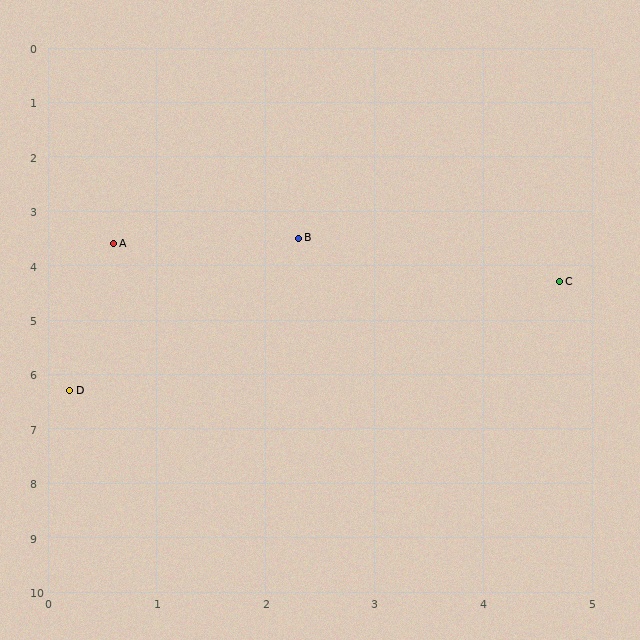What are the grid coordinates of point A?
Point A is at approximately (0.6, 3.6).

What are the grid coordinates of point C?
Point C is at approximately (4.7, 4.3).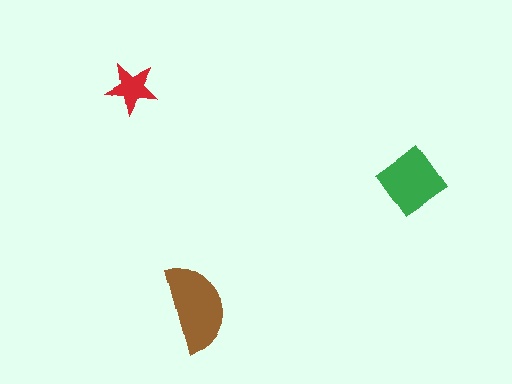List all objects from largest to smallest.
The brown semicircle, the green diamond, the red star.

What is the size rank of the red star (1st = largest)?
3rd.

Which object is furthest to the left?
The red star is leftmost.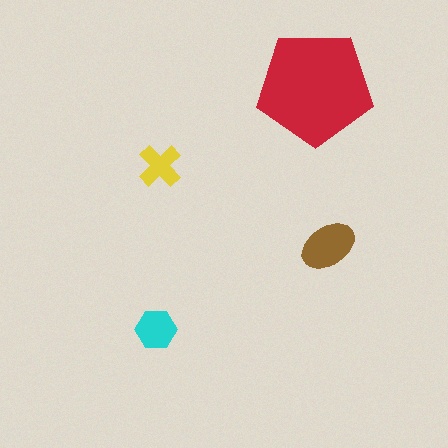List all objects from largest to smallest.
The red pentagon, the brown ellipse, the cyan hexagon, the yellow cross.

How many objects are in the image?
There are 4 objects in the image.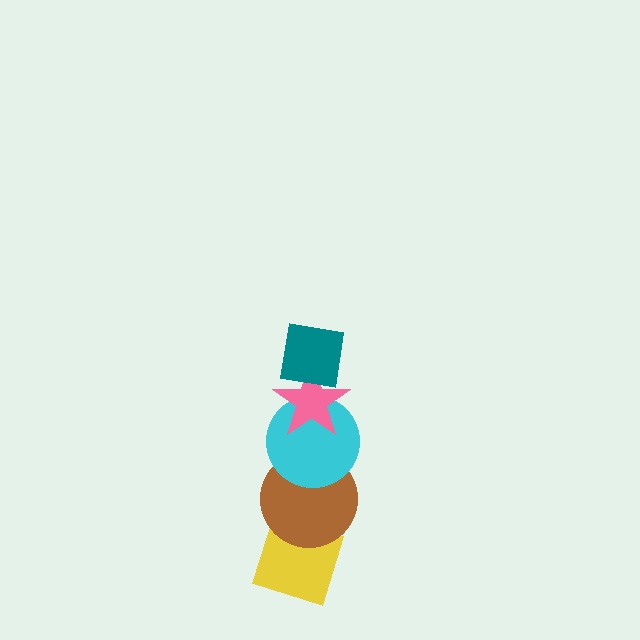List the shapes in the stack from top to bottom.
From top to bottom: the teal square, the pink star, the cyan circle, the brown circle, the yellow diamond.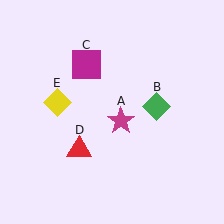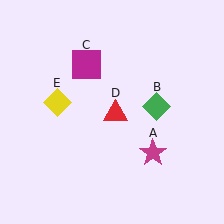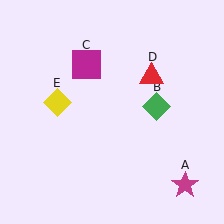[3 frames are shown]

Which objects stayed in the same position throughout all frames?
Green diamond (object B) and magenta square (object C) and yellow diamond (object E) remained stationary.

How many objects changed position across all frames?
2 objects changed position: magenta star (object A), red triangle (object D).